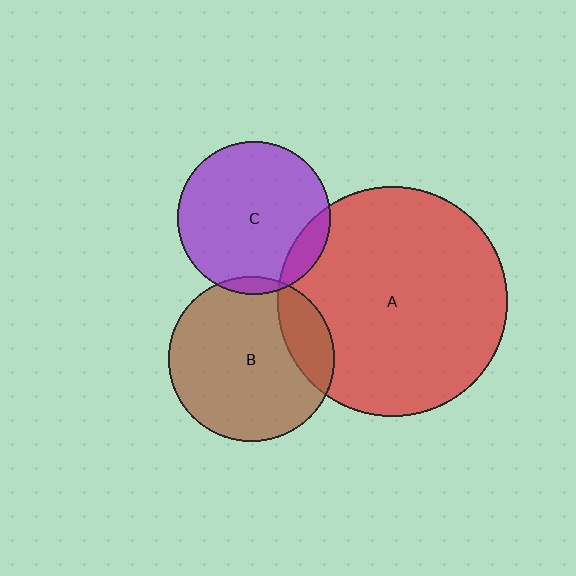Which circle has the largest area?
Circle A (red).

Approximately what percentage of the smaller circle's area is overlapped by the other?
Approximately 5%.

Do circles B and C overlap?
Yes.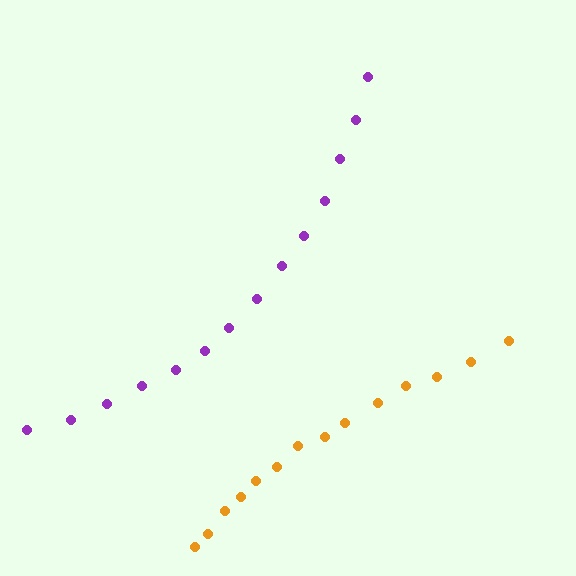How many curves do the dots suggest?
There are 2 distinct paths.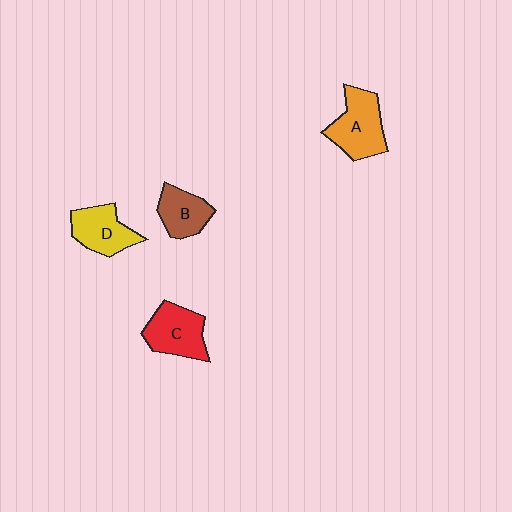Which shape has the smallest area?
Shape B (brown).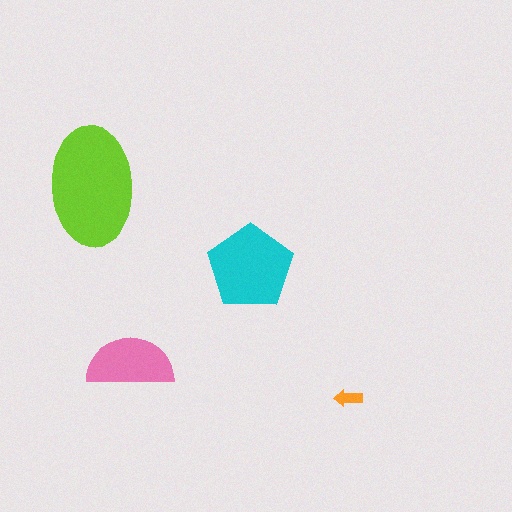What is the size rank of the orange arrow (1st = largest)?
4th.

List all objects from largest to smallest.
The lime ellipse, the cyan pentagon, the pink semicircle, the orange arrow.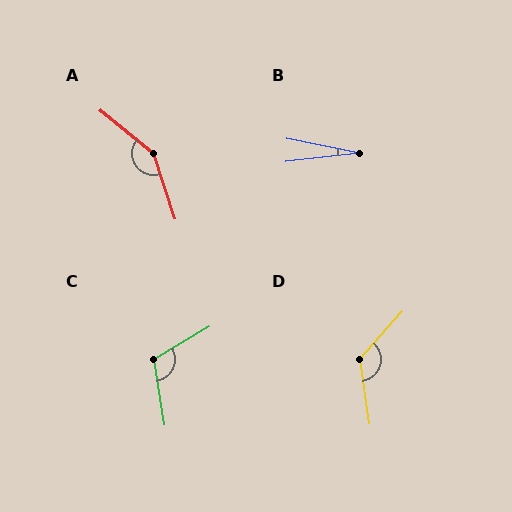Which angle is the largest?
A, at approximately 147 degrees.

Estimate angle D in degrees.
Approximately 130 degrees.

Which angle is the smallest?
B, at approximately 18 degrees.